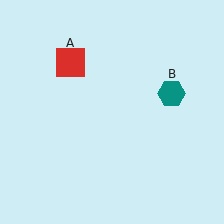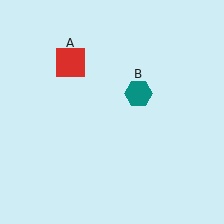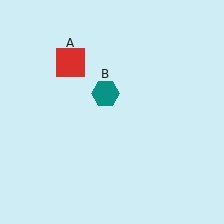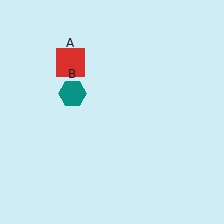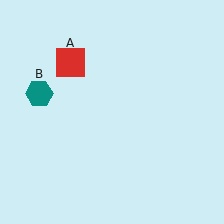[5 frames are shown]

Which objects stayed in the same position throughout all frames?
Red square (object A) remained stationary.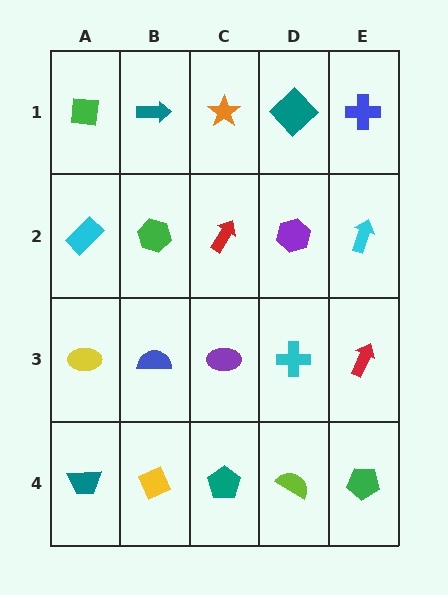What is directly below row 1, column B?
A green hexagon.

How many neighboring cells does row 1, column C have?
3.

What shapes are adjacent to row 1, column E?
A cyan arrow (row 2, column E), a teal diamond (row 1, column D).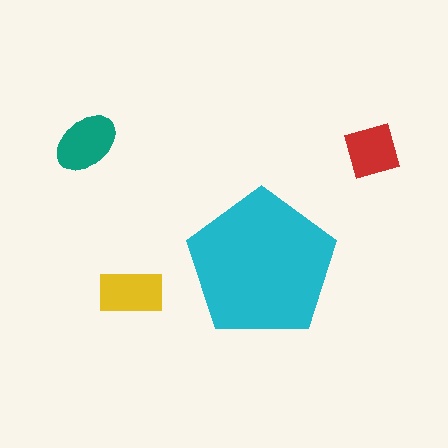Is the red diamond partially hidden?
No, the red diamond is fully visible.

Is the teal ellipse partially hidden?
No, the teal ellipse is fully visible.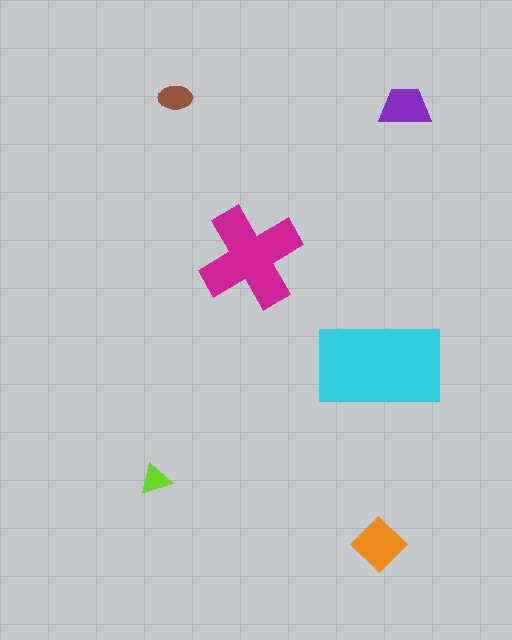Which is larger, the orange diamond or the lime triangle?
The orange diamond.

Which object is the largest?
The cyan rectangle.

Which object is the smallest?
The lime triangle.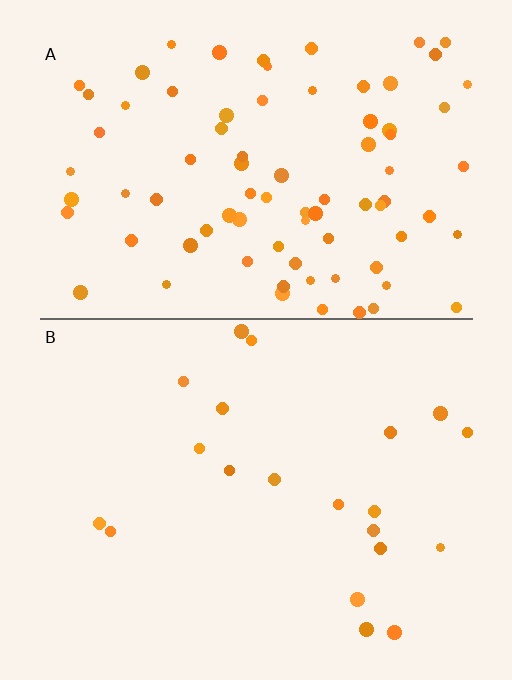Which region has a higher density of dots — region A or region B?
A (the top).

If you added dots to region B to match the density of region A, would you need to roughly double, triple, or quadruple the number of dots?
Approximately quadruple.